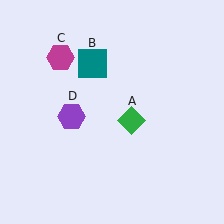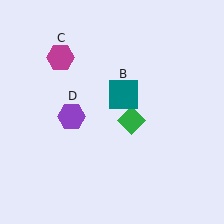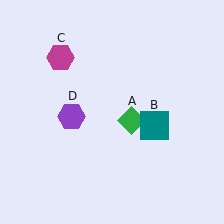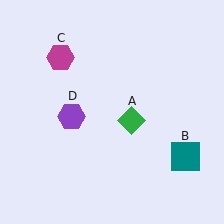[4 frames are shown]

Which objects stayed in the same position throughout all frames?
Green diamond (object A) and magenta hexagon (object C) and purple hexagon (object D) remained stationary.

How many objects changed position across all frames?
1 object changed position: teal square (object B).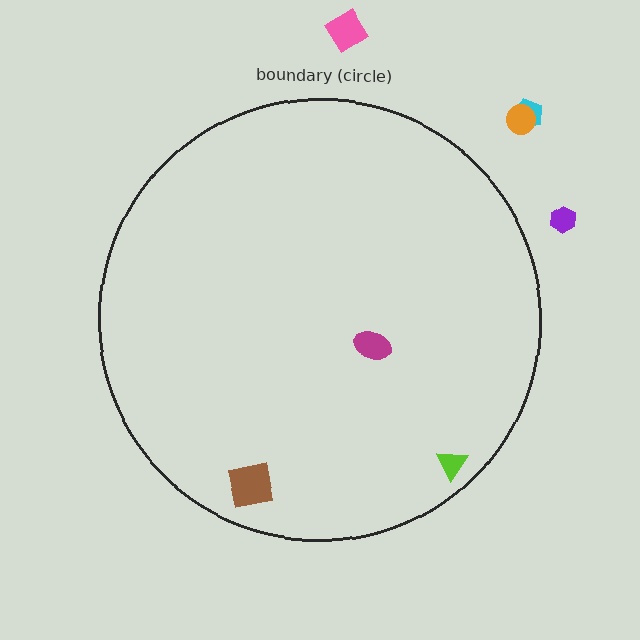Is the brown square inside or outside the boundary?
Inside.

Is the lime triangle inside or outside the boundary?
Inside.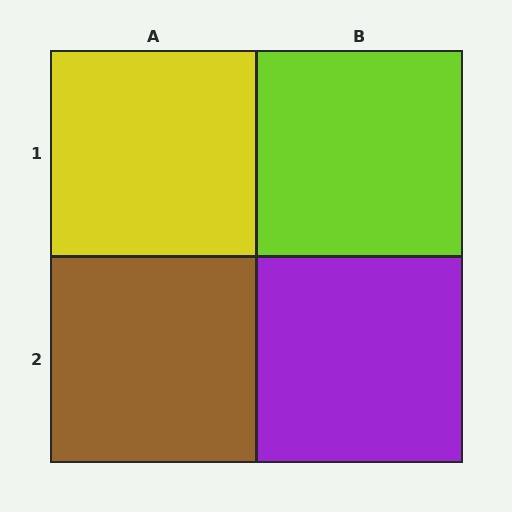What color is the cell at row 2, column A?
Brown.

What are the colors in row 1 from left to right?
Yellow, lime.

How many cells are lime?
1 cell is lime.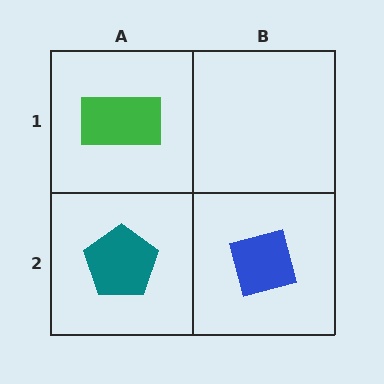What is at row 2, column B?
A blue diamond.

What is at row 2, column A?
A teal pentagon.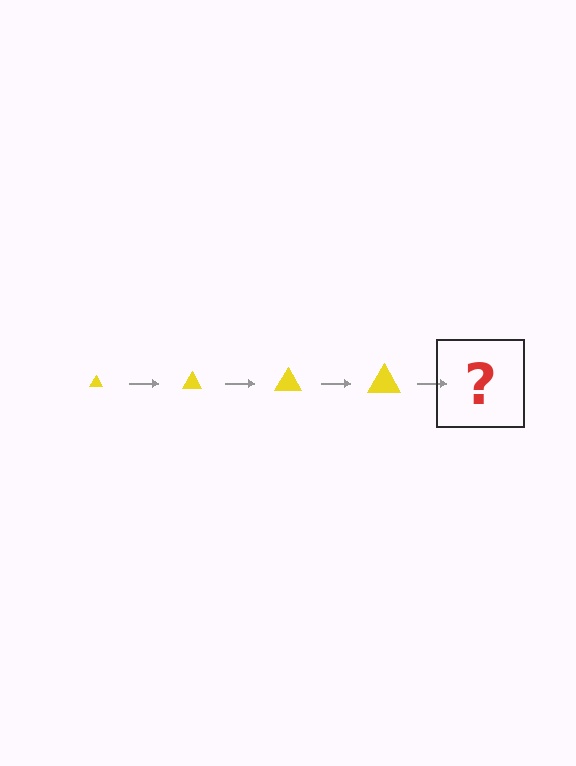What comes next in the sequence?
The next element should be a yellow triangle, larger than the previous one.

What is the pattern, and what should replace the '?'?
The pattern is that the triangle gets progressively larger each step. The '?' should be a yellow triangle, larger than the previous one.